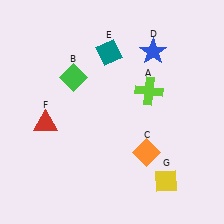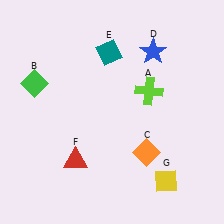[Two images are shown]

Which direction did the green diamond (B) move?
The green diamond (B) moved left.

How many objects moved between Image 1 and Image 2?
2 objects moved between the two images.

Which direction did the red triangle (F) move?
The red triangle (F) moved down.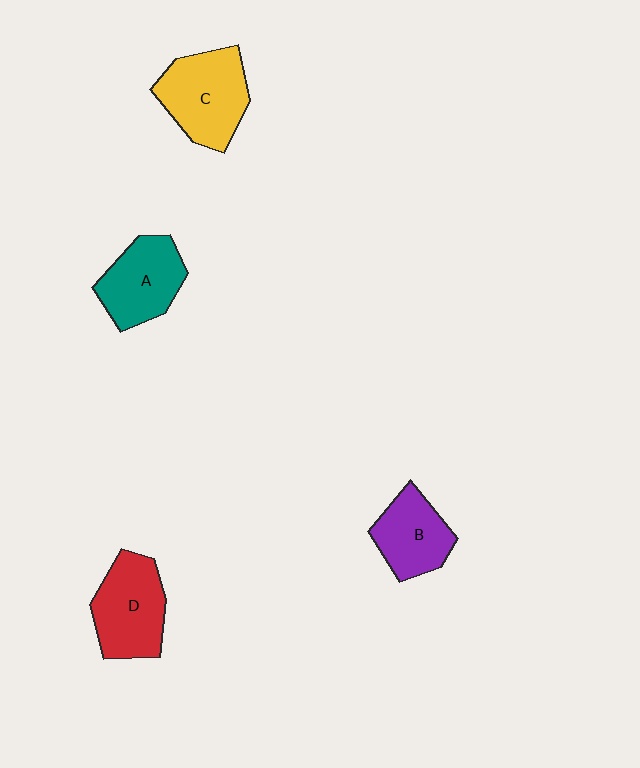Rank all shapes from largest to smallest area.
From largest to smallest: C (yellow), D (red), A (teal), B (purple).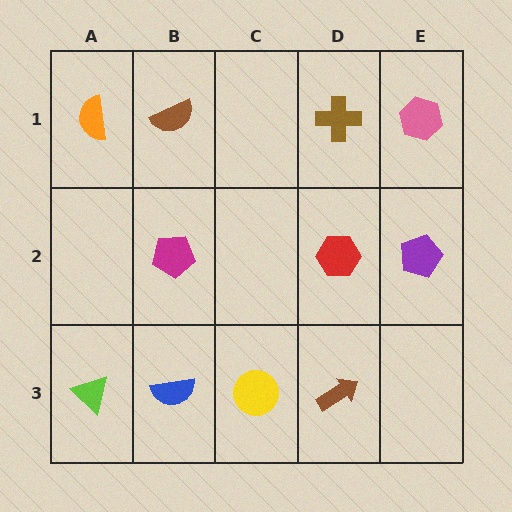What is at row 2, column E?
A purple pentagon.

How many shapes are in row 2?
3 shapes.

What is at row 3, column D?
A brown arrow.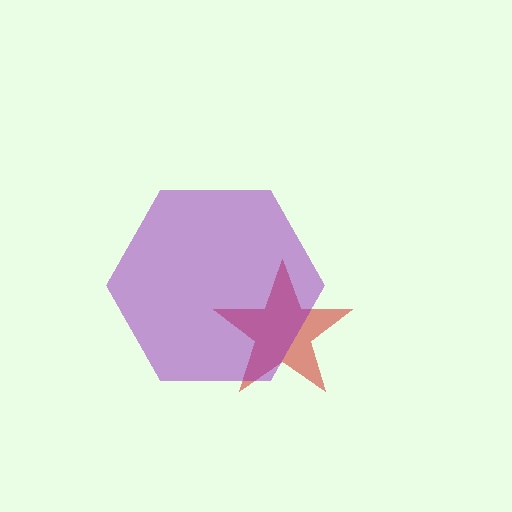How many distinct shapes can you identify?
There are 2 distinct shapes: a red star, a purple hexagon.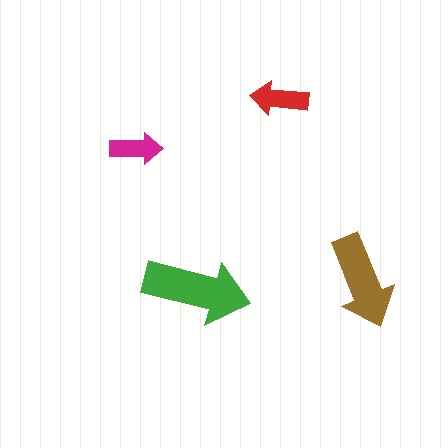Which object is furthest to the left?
The magenta arrow is leftmost.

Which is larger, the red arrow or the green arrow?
The green one.